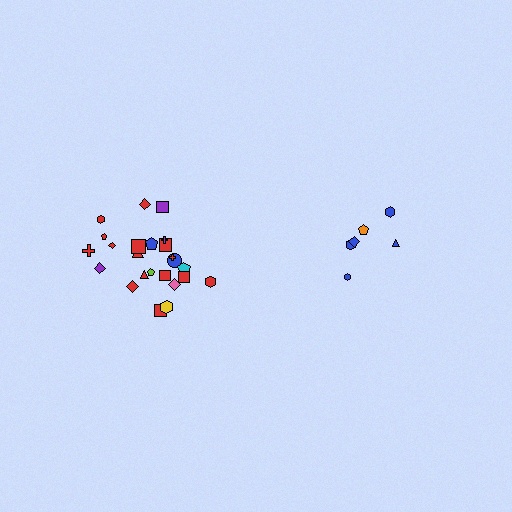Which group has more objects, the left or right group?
The left group.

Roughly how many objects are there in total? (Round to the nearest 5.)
Roughly 30 objects in total.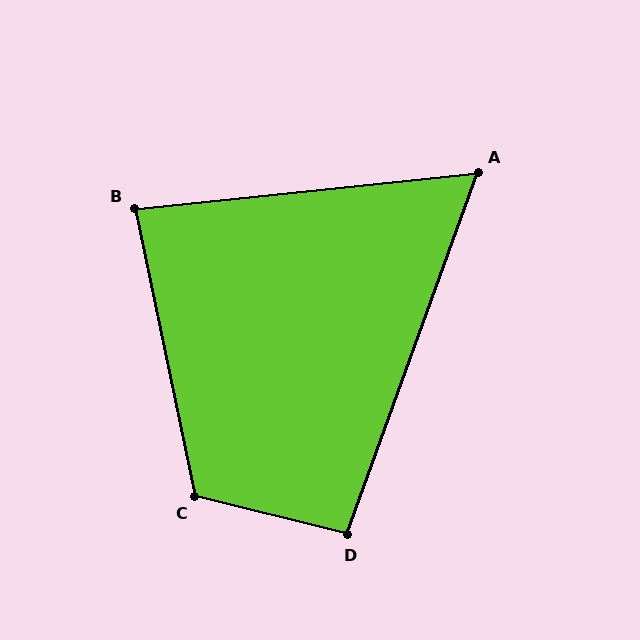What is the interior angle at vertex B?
Approximately 84 degrees (acute).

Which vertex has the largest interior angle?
C, at approximately 116 degrees.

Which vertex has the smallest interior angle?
A, at approximately 64 degrees.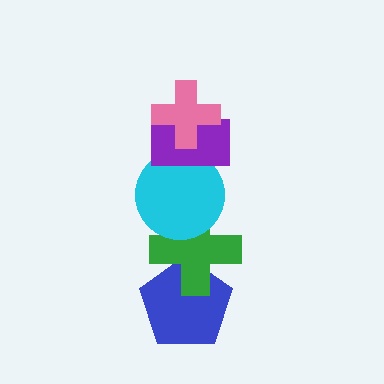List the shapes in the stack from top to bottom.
From top to bottom: the pink cross, the purple rectangle, the cyan circle, the green cross, the blue pentagon.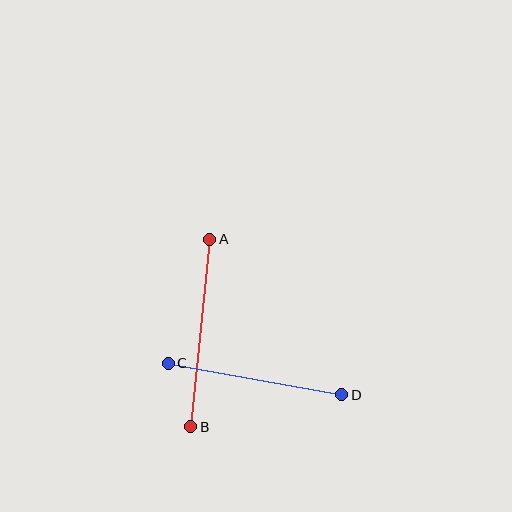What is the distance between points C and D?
The distance is approximately 176 pixels.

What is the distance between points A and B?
The distance is approximately 188 pixels.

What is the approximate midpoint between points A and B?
The midpoint is at approximately (200, 333) pixels.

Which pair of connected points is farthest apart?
Points A and B are farthest apart.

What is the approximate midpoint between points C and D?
The midpoint is at approximately (255, 379) pixels.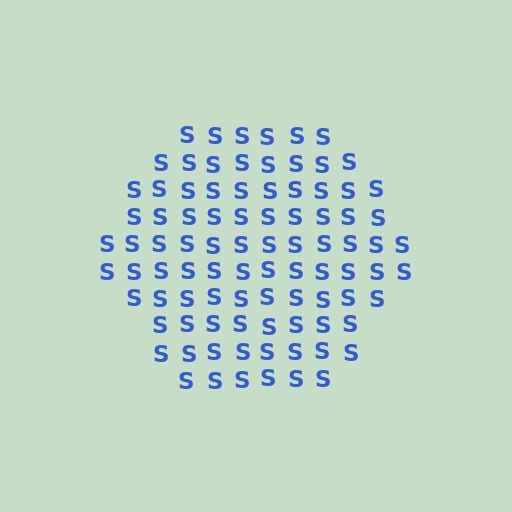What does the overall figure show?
The overall figure shows a hexagon.